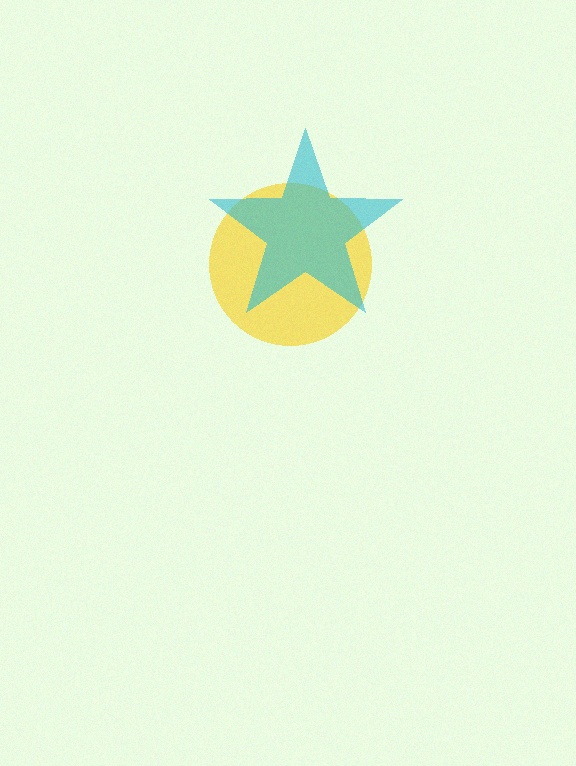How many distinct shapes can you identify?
There are 2 distinct shapes: a yellow circle, a cyan star.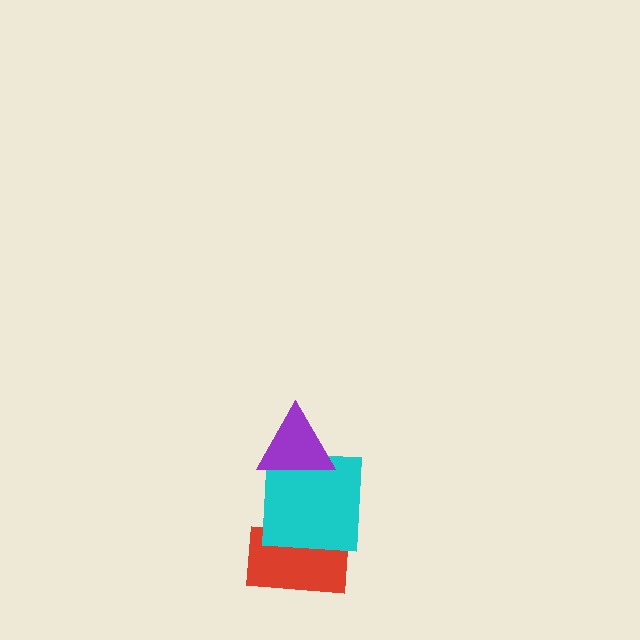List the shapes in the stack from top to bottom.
From top to bottom: the purple triangle, the cyan square, the red rectangle.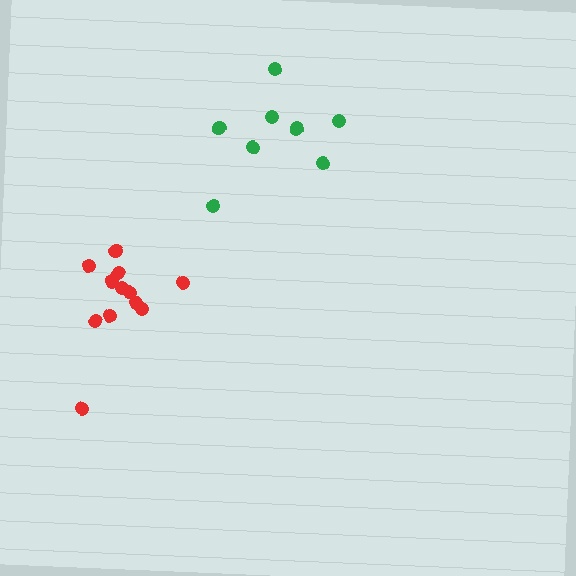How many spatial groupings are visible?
There are 2 spatial groupings.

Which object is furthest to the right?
The green cluster is rightmost.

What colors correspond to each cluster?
The clusters are colored: red, green.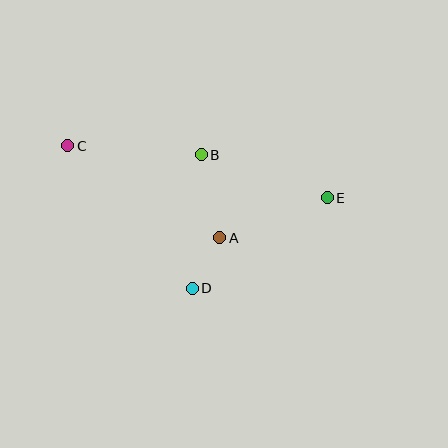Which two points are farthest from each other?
Points C and E are farthest from each other.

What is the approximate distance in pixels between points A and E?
The distance between A and E is approximately 115 pixels.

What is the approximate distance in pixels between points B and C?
The distance between B and C is approximately 134 pixels.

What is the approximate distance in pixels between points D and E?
The distance between D and E is approximately 163 pixels.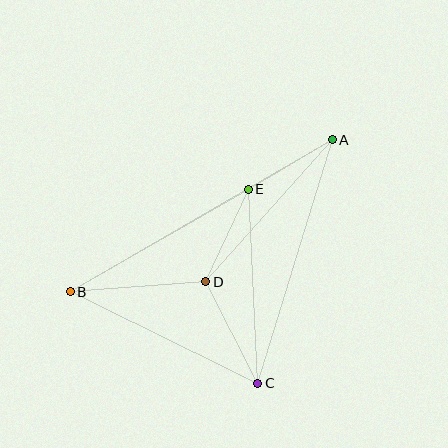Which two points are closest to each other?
Points A and E are closest to each other.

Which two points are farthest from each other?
Points A and B are farthest from each other.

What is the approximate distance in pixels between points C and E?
The distance between C and E is approximately 194 pixels.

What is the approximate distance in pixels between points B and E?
The distance between B and E is approximately 205 pixels.